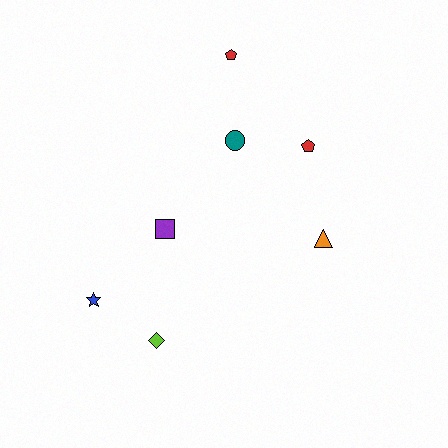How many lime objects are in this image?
There is 1 lime object.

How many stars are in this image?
There is 1 star.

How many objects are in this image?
There are 7 objects.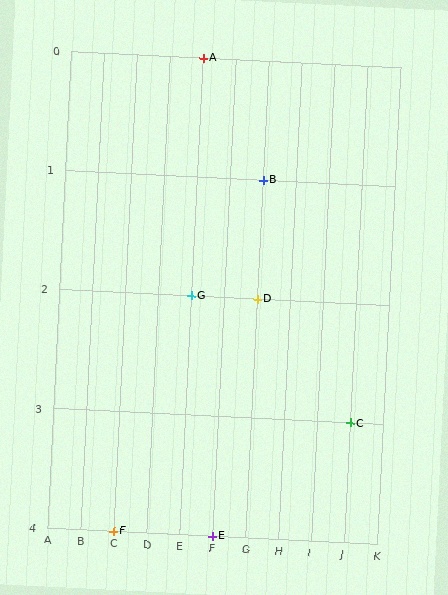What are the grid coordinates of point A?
Point A is at grid coordinates (E, 0).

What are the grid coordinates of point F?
Point F is at grid coordinates (C, 4).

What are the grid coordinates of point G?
Point G is at grid coordinates (E, 2).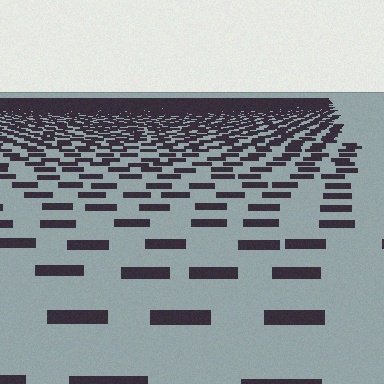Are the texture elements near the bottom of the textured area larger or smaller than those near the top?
Larger. Near the bottom, elements are closer to the viewer and appear at a bigger on-screen size.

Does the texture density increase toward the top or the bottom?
Density increases toward the top.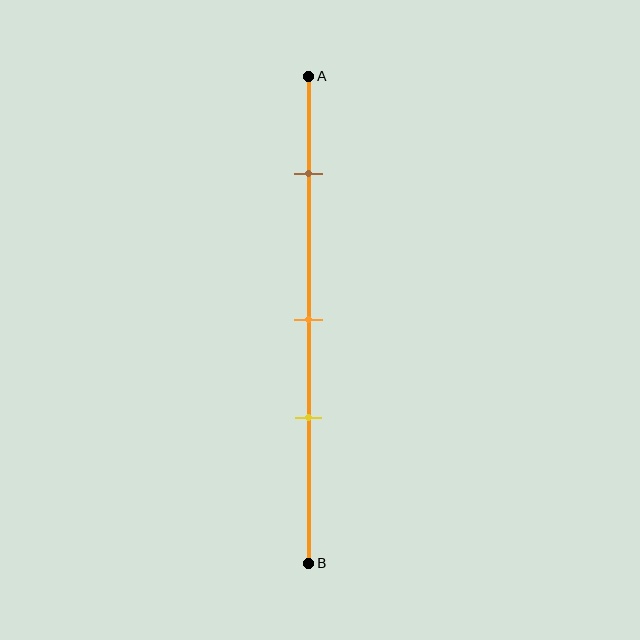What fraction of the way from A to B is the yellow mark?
The yellow mark is approximately 70% (0.7) of the way from A to B.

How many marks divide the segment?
There are 3 marks dividing the segment.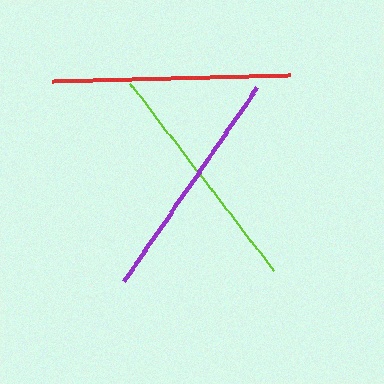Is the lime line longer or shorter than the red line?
The red line is longer than the lime line.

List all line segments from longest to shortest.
From longest to shortest: red, lime, purple.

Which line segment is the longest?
The red line is the longest at approximately 237 pixels.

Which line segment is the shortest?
The purple line is the shortest at approximately 235 pixels.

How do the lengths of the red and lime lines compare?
The red and lime lines are approximately the same length.